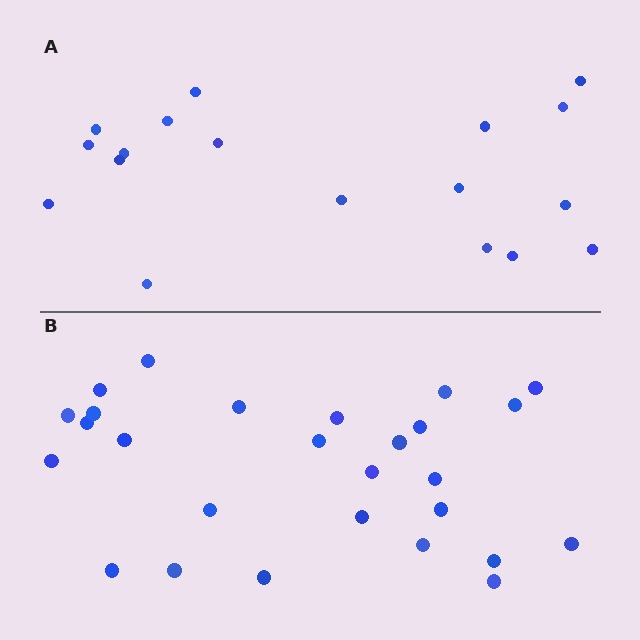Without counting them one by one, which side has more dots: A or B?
Region B (the bottom region) has more dots.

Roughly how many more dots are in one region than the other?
Region B has roughly 8 or so more dots than region A.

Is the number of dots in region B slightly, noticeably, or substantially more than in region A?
Region B has substantially more. The ratio is roughly 1.5 to 1.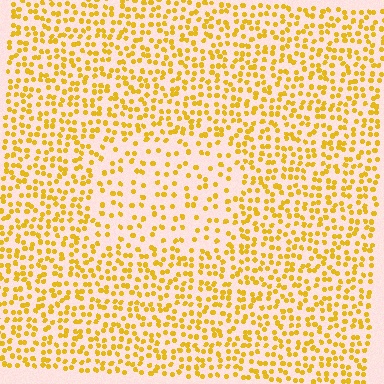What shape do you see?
I see a rectangle.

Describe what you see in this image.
The image contains small yellow elements arranged at two different densities. A rectangle-shaped region is visible where the elements are less densely packed than the surrounding area.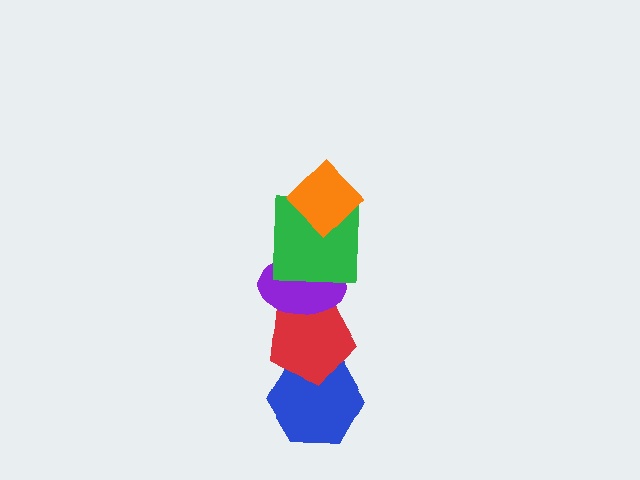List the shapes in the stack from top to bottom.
From top to bottom: the orange diamond, the green square, the purple ellipse, the red pentagon, the blue hexagon.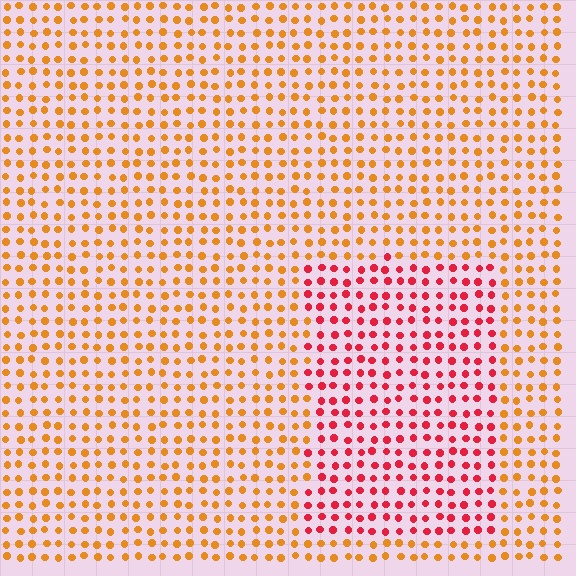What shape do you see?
I see a rectangle.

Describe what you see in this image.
The image is filled with small orange elements in a uniform arrangement. A rectangle-shaped region is visible where the elements are tinted to a slightly different hue, forming a subtle color boundary.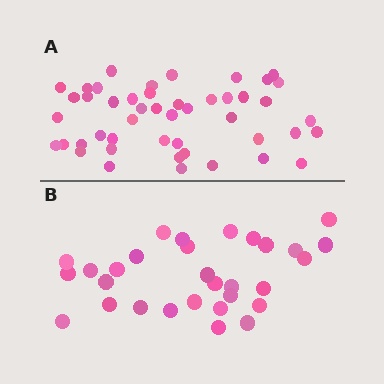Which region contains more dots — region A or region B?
Region A (the top region) has more dots.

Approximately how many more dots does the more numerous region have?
Region A has approximately 15 more dots than region B.